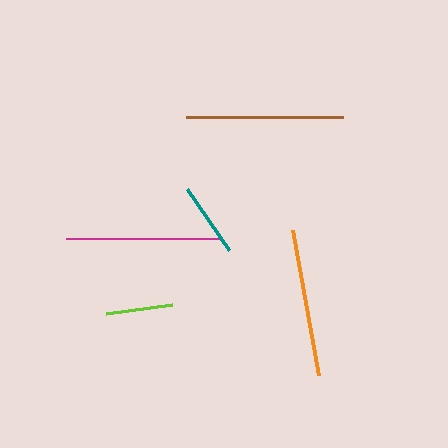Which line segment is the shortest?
The lime line is the shortest at approximately 67 pixels.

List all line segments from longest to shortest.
From longest to shortest: brown, magenta, orange, teal, lime.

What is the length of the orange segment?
The orange segment is approximately 146 pixels long.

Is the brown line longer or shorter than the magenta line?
The brown line is longer than the magenta line.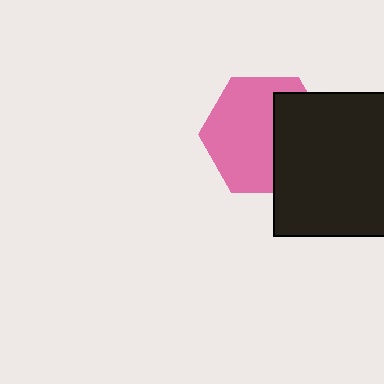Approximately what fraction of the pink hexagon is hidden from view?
Roughly 38% of the pink hexagon is hidden behind the black rectangle.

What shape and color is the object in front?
The object in front is a black rectangle.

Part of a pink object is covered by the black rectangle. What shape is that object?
It is a hexagon.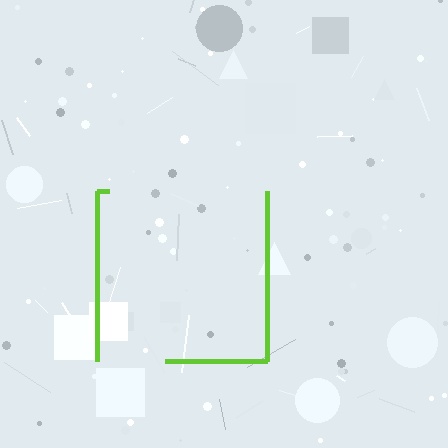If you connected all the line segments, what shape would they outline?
They would outline a square.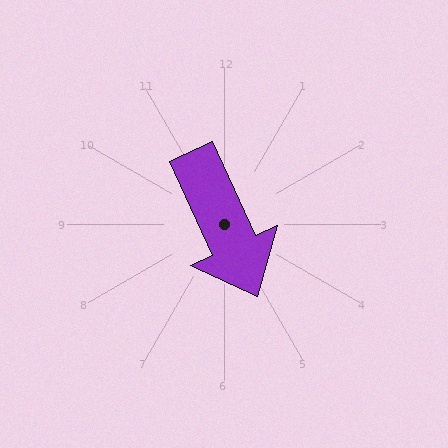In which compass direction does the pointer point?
Southeast.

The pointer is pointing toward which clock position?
Roughly 5 o'clock.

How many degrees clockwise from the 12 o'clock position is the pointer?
Approximately 155 degrees.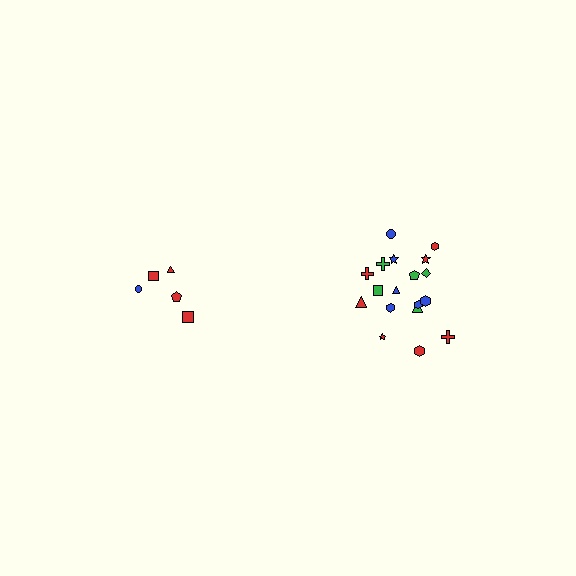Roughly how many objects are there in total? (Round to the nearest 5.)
Roughly 25 objects in total.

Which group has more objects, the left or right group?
The right group.